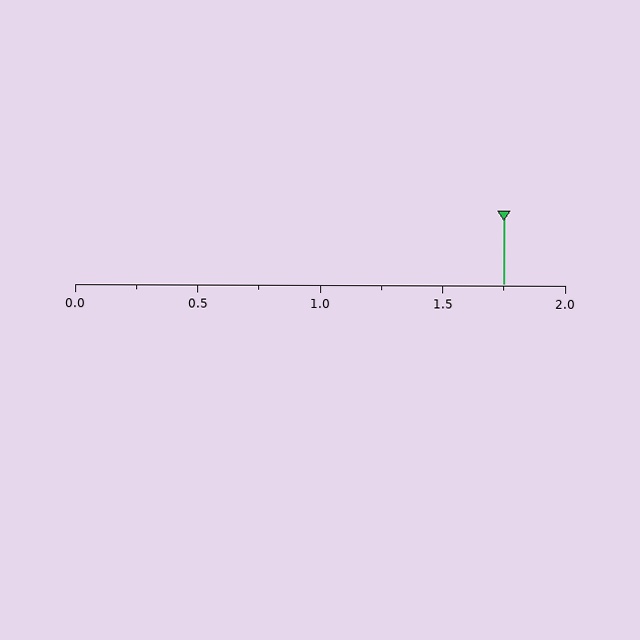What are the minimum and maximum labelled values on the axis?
The axis runs from 0.0 to 2.0.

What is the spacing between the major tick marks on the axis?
The major ticks are spaced 0.5 apart.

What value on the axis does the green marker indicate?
The marker indicates approximately 1.75.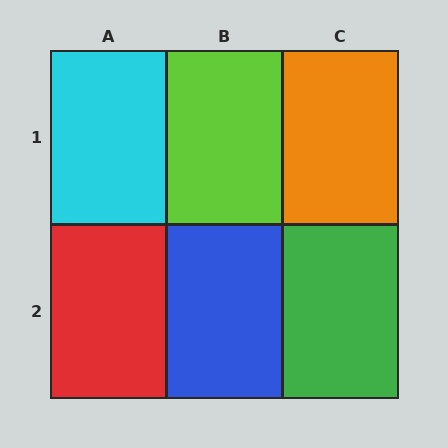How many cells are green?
1 cell is green.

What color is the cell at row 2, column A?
Red.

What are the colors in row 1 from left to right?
Cyan, lime, orange.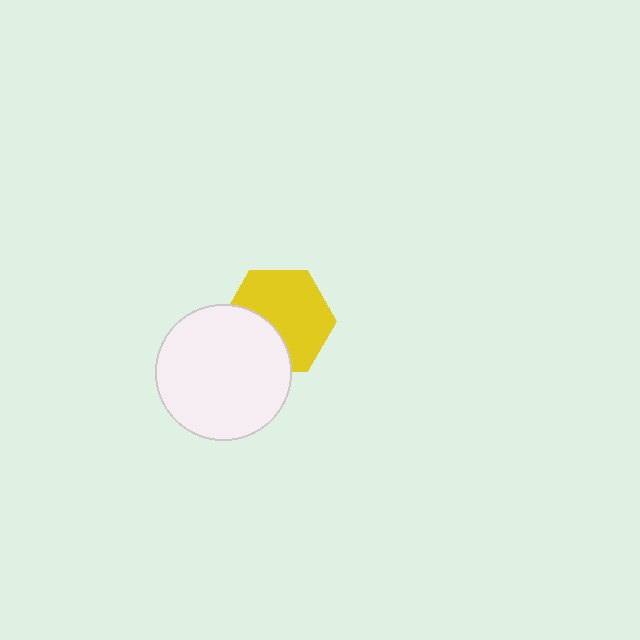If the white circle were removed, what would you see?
You would see the complete yellow hexagon.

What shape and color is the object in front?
The object in front is a white circle.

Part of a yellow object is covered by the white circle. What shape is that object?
It is a hexagon.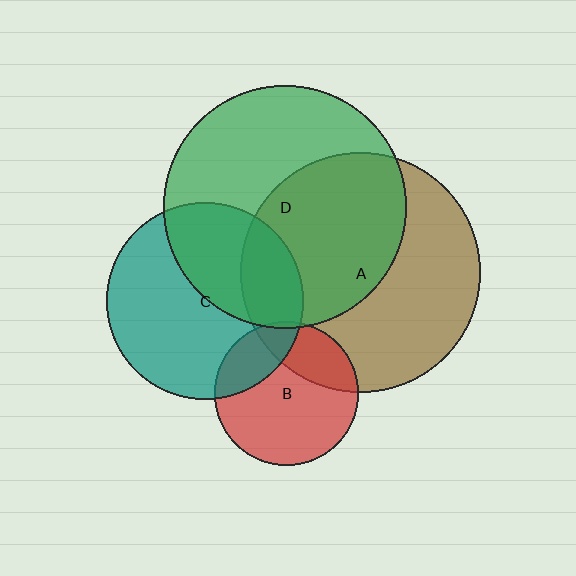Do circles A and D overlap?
Yes.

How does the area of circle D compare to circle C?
Approximately 1.5 times.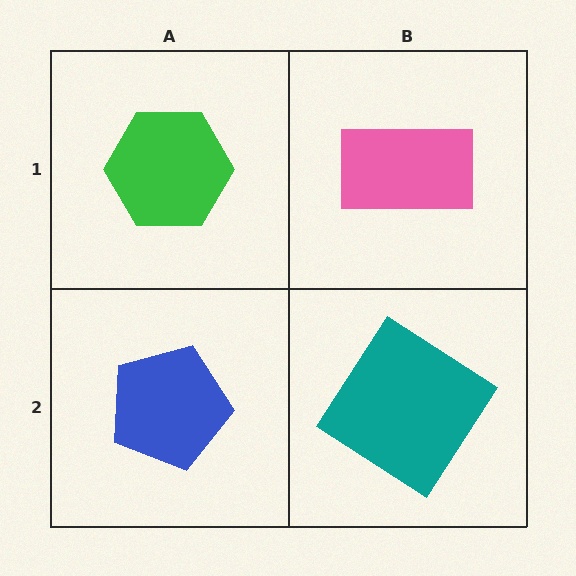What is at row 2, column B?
A teal diamond.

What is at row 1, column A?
A green hexagon.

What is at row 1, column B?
A pink rectangle.